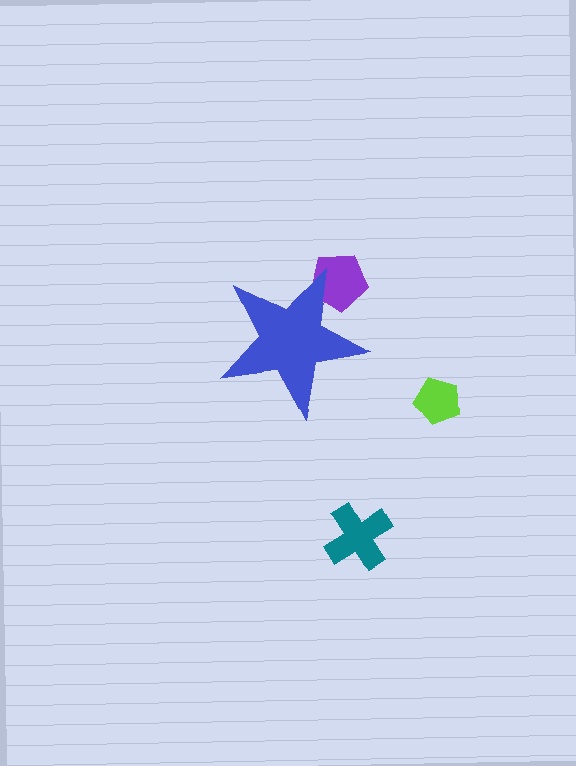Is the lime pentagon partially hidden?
No, the lime pentagon is fully visible.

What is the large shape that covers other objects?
A blue star.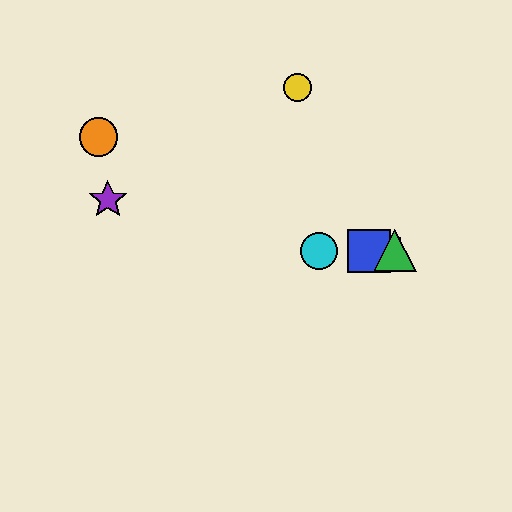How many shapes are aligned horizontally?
4 shapes (the red square, the blue square, the green triangle, the cyan circle) are aligned horizontally.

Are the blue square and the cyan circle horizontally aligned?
Yes, both are at y≈251.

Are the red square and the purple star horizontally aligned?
No, the red square is at y≈251 and the purple star is at y≈200.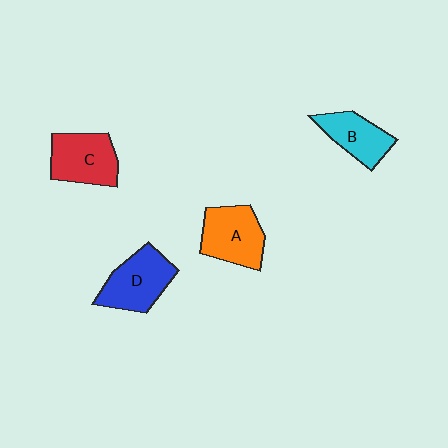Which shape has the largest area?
Shape D (blue).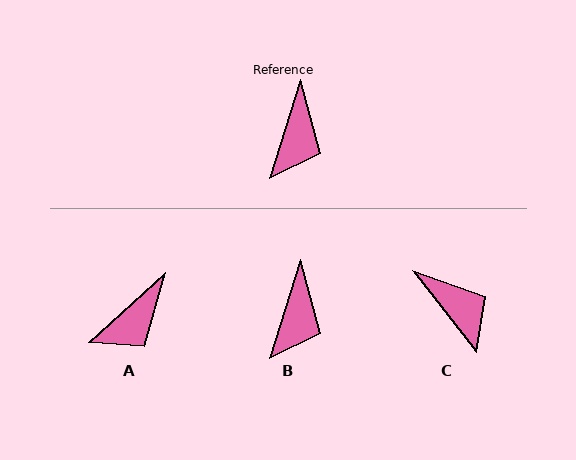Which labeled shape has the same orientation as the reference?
B.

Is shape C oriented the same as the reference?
No, it is off by about 55 degrees.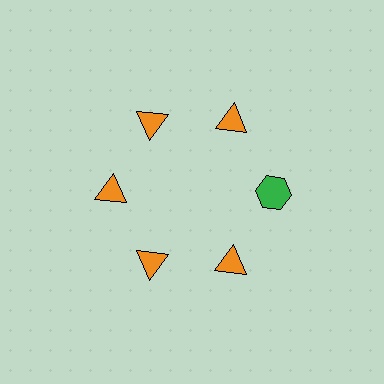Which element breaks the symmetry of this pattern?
The green hexagon at roughly the 3 o'clock position breaks the symmetry. All other shapes are orange triangles.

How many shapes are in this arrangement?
There are 6 shapes arranged in a ring pattern.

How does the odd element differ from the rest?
It differs in both color (green instead of orange) and shape (hexagon instead of triangle).